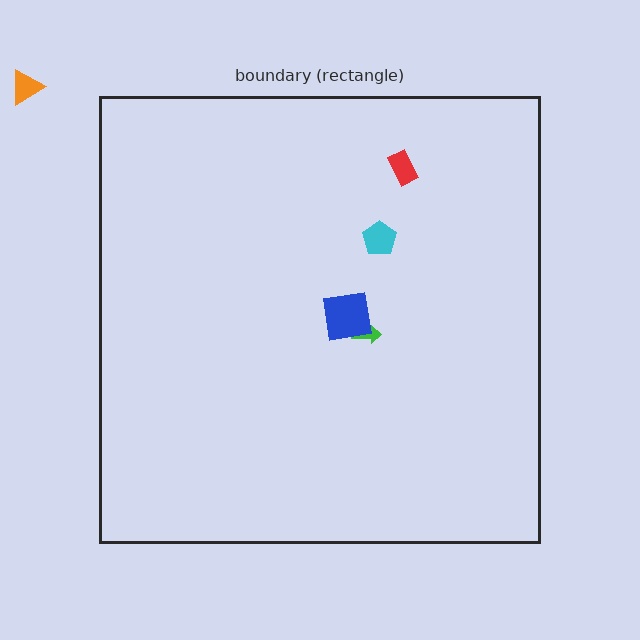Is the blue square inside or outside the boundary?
Inside.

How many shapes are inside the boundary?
4 inside, 1 outside.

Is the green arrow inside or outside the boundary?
Inside.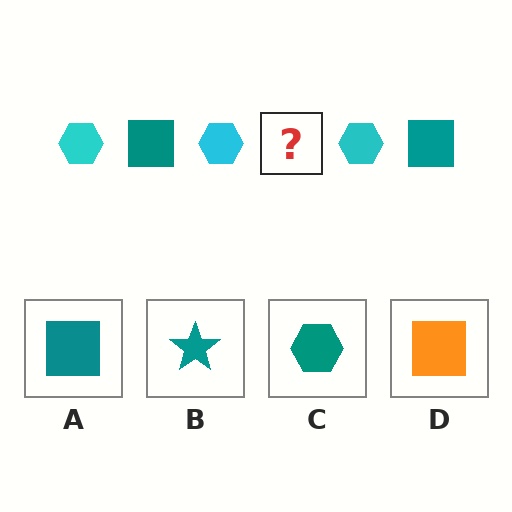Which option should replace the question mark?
Option A.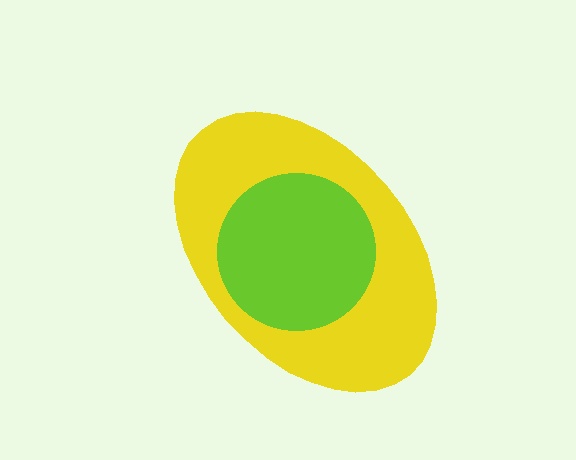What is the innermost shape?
The lime circle.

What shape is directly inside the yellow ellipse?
The lime circle.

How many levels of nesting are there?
2.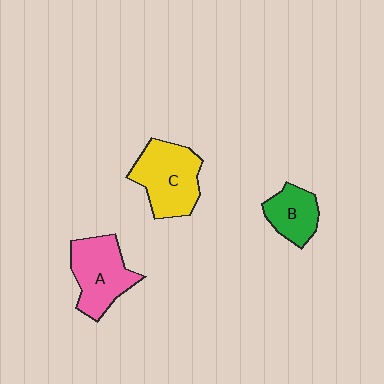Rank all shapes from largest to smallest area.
From largest to smallest: C (yellow), A (pink), B (green).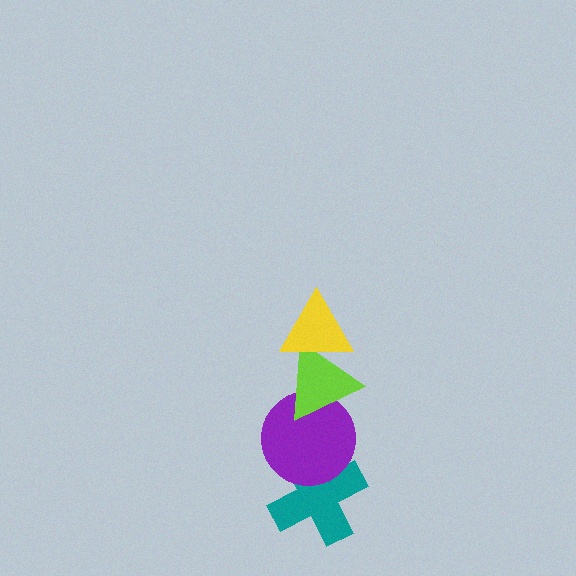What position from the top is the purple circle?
The purple circle is 3rd from the top.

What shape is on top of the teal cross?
The purple circle is on top of the teal cross.